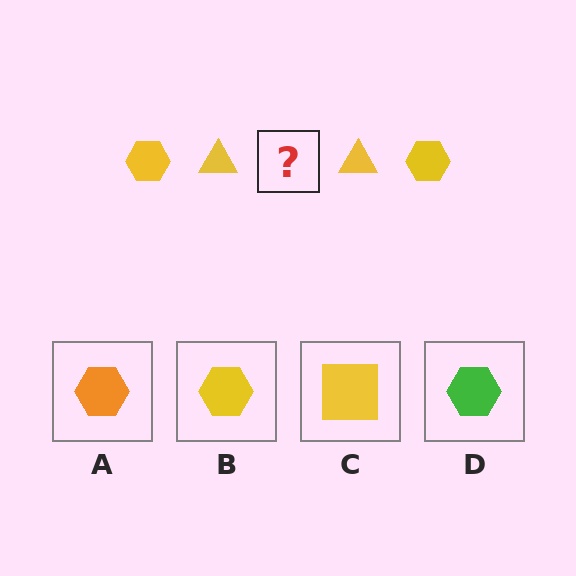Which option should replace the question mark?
Option B.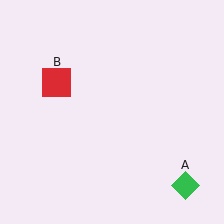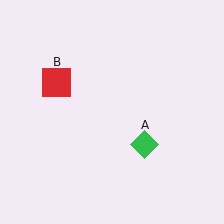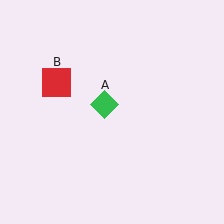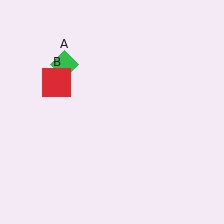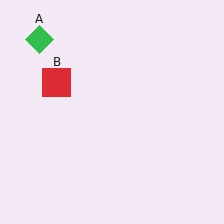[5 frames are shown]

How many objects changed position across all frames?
1 object changed position: green diamond (object A).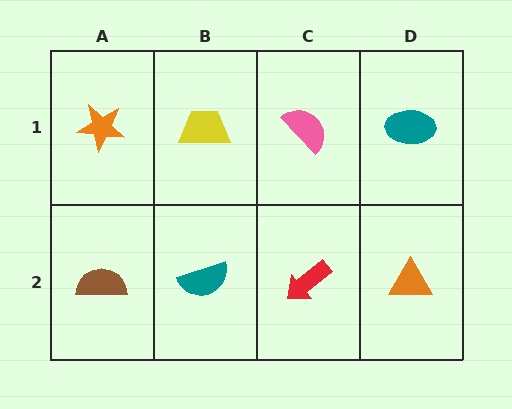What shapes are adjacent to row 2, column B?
A yellow trapezoid (row 1, column B), a brown semicircle (row 2, column A), a red arrow (row 2, column C).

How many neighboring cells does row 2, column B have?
3.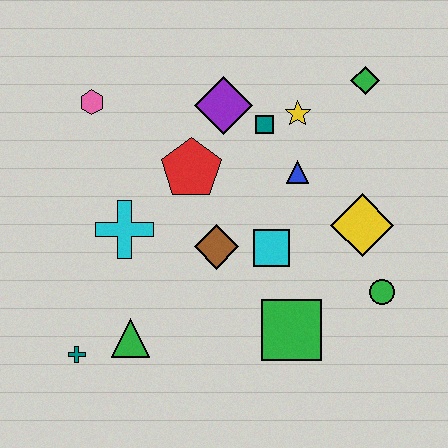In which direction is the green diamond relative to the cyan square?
The green diamond is above the cyan square.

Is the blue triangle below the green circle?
No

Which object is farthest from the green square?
The pink hexagon is farthest from the green square.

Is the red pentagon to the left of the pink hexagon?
No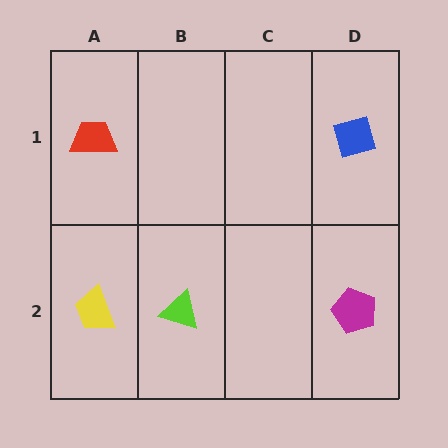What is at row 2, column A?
A yellow trapezoid.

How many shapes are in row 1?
2 shapes.